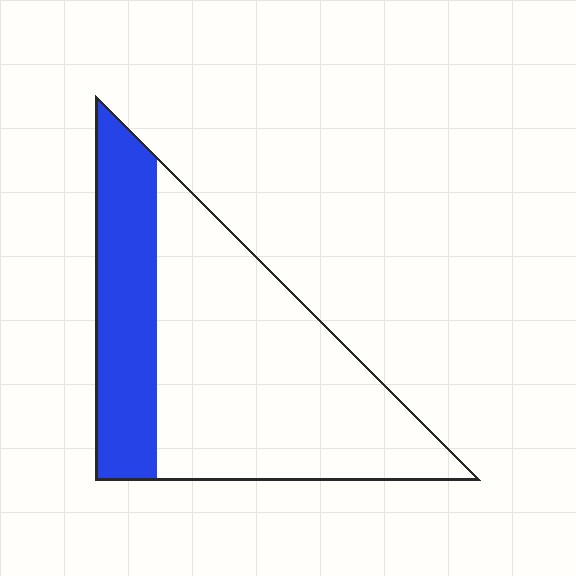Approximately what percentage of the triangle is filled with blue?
Approximately 30%.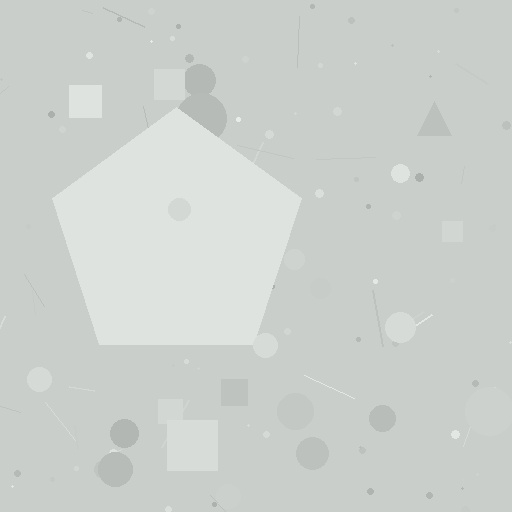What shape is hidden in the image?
A pentagon is hidden in the image.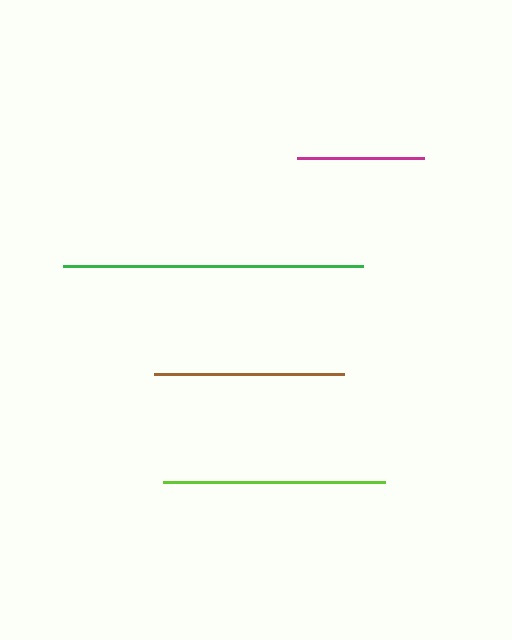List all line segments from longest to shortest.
From longest to shortest: green, lime, brown, magenta.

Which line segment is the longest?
The green line is the longest at approximately 300 pixels.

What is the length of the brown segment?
The brown segment is approximately 190 pixels long.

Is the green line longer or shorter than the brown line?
The green line is longer than the brown line.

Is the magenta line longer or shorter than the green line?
The green line is longer than the magenta line.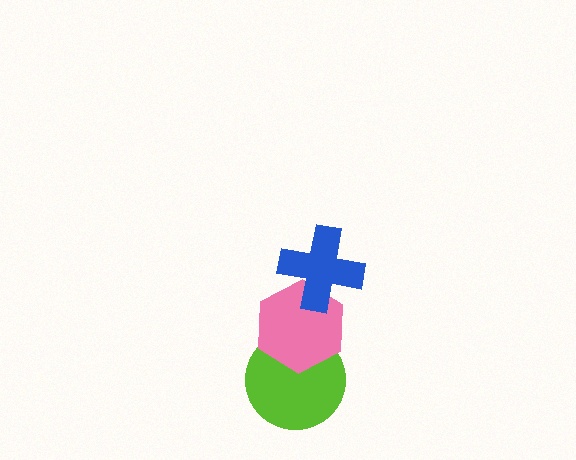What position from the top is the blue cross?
The blue cross is 1st from the top.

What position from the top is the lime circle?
The lime circle is 3rd from the top.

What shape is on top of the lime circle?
The pink hexagon is on top of the lime circle.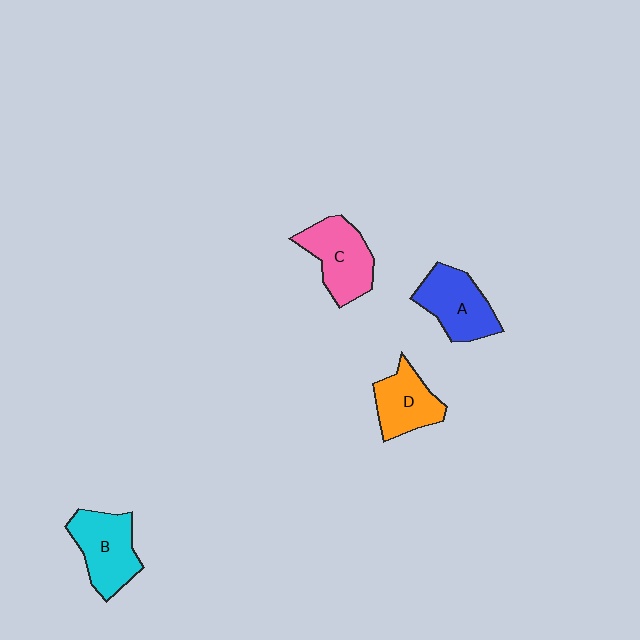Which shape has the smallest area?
Shape D (orange).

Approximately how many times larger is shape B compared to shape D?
Approximately 1.2 times.